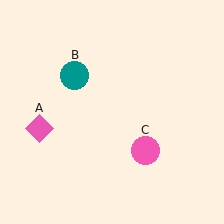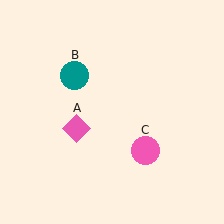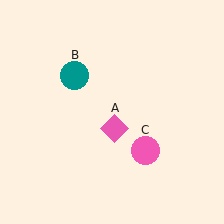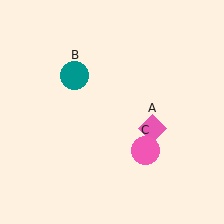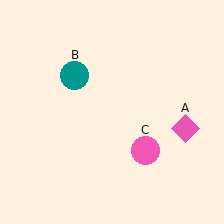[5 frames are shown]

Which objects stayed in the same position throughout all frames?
Teal circle (object B) and pink circle (object C) remained stationary.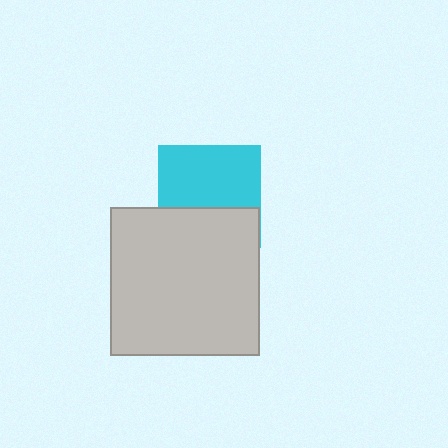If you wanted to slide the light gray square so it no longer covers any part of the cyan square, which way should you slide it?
Slide it down — that is the most direct way to separate the two shapes.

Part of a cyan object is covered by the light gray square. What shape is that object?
It is a square.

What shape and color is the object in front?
The object in front is a light gray square.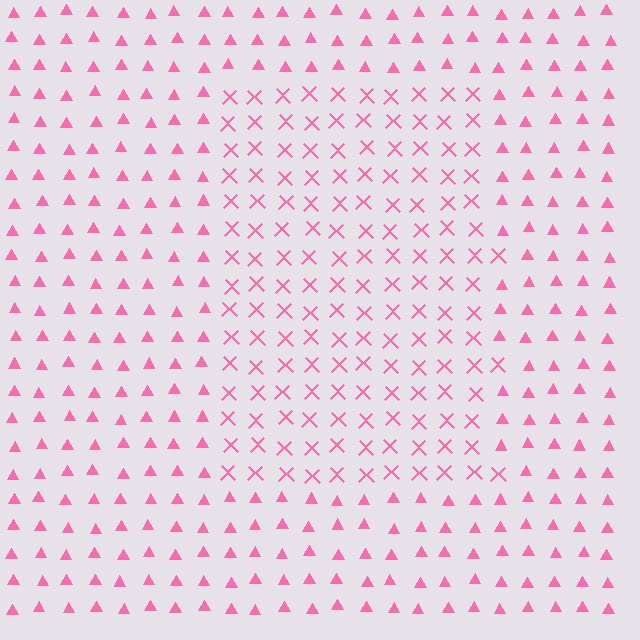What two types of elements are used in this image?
The image uses X marks inside the rectangle region and triangles outside it.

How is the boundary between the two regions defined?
The boundary is defined by a change in element shape: X marks inside vs. triangles outside. All elements share the same color and spacing.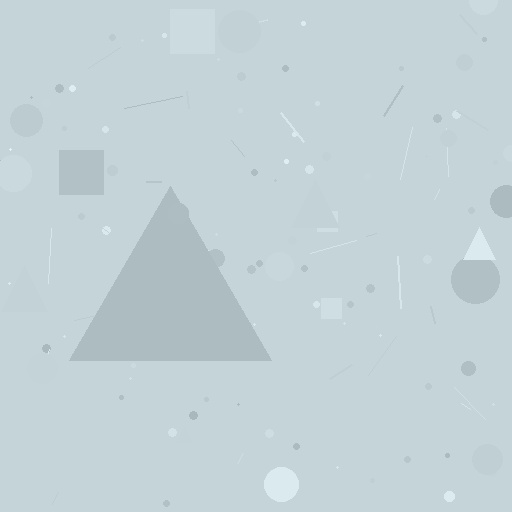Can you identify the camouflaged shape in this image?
The camouflaged shape is a triangle.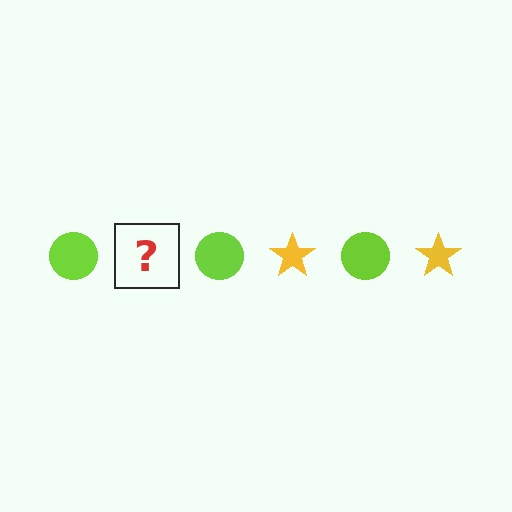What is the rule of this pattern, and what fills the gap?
The rule is that the pattern alternates between lime circle and yellow star. The gap should be filled with a yellow star.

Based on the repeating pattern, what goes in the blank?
The blank should be a yellow star.